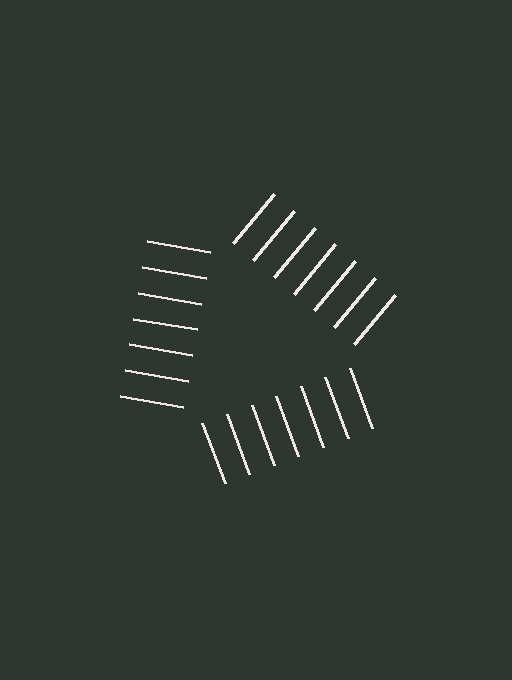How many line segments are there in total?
21 — 7 along each of the 3 edges.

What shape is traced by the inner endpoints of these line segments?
An illusory triangle — the line segments terminate on its edges but no continuous stroke is drawn.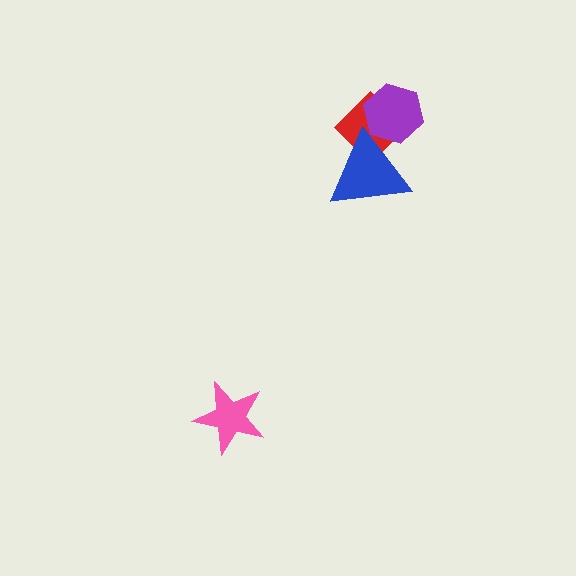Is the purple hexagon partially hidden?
Yes, it is partially covered by another shape.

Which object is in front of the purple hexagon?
The blue triangle is in front of the purple hexagon.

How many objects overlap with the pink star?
0 objects overlap with the pink star.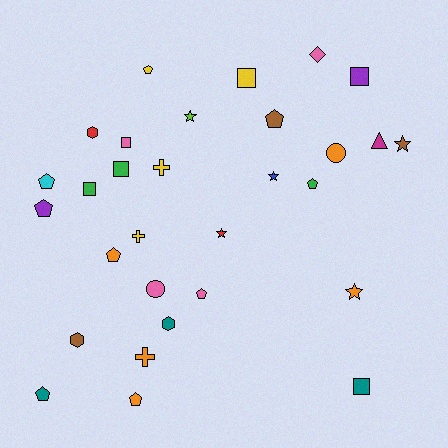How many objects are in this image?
There are 30 objects.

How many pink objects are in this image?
There are 4 pink objects.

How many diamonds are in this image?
There is 1 diamond.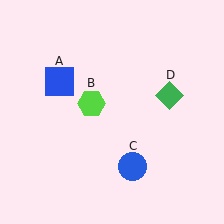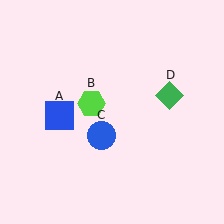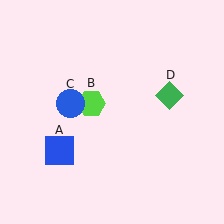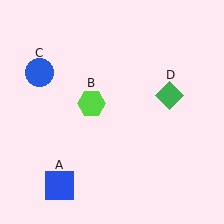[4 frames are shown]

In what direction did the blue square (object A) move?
The blue square (object A) moved down.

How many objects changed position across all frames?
2 objects changed position: blue square (object A), blue circle (object C).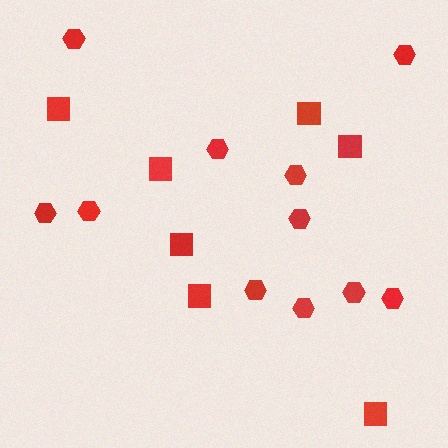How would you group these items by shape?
There are 2 groups: one group of hexagons (11) and one group of squares (7).